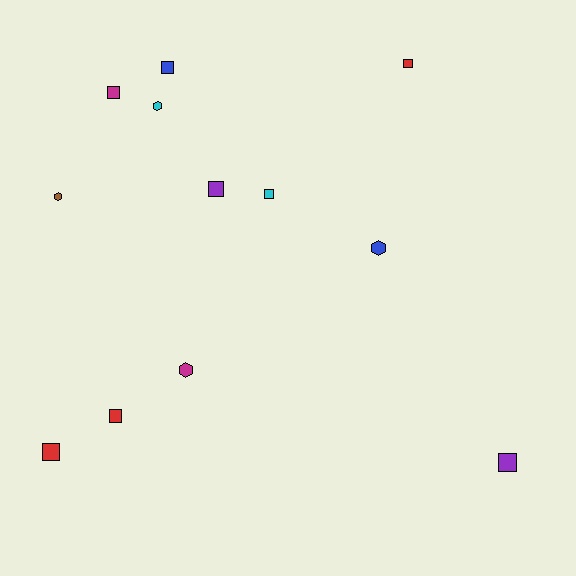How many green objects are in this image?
There are no green objects.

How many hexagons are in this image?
There are 4 hexagons.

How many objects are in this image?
There are 12 objects.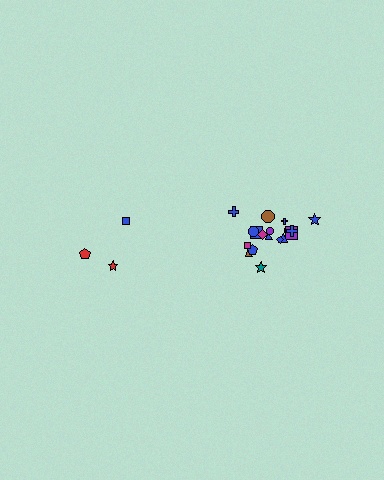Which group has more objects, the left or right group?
The right group.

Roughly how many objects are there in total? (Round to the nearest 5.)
Roughly 20 objects in total.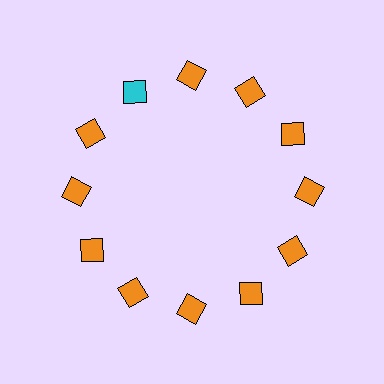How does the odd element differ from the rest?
It has a different color: cyan instead of orange.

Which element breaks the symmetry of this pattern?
The cyan square at roughly the 11 o'clock position breaks the symmetry. All other shapes are orange squares.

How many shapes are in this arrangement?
There are 12 shapes arranged in a ring pattern.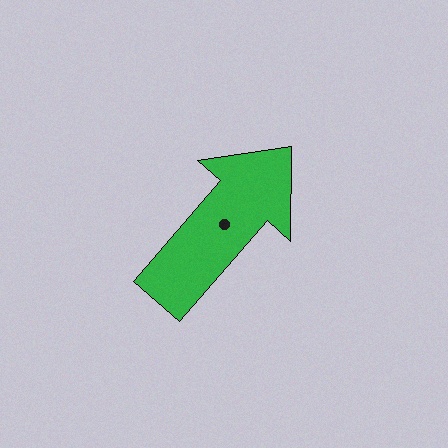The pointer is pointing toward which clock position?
Roughly 1 o'clock.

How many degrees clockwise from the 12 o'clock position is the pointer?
Approximately 41 degrees.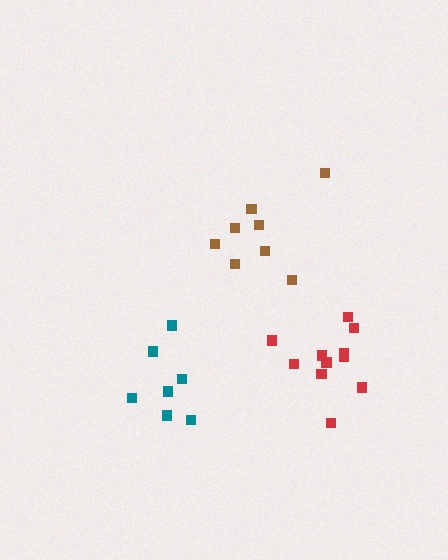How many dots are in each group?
Group 1: 8 dots, Group 2: 7 dots, Group 3: 11 dots (26 total).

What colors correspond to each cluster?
The clusters are colored: brown, teal, red.